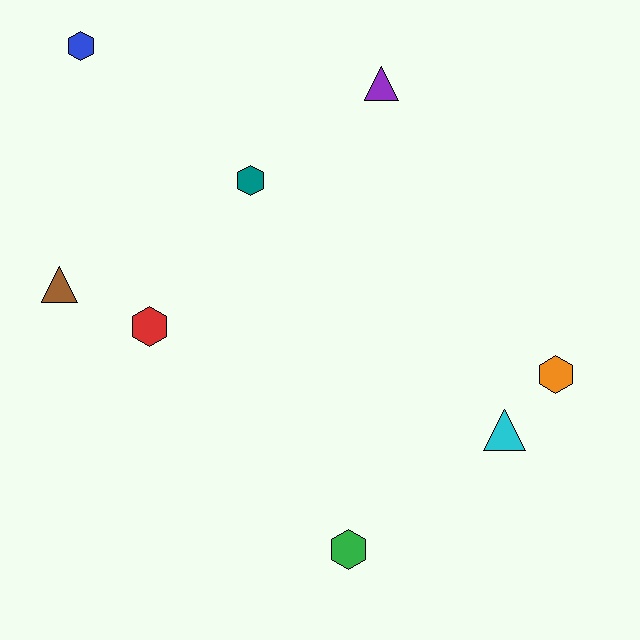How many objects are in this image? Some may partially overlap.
There are 8 objects.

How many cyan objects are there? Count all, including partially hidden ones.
There is 1 cyan object.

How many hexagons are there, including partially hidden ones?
There are 5 hexagons.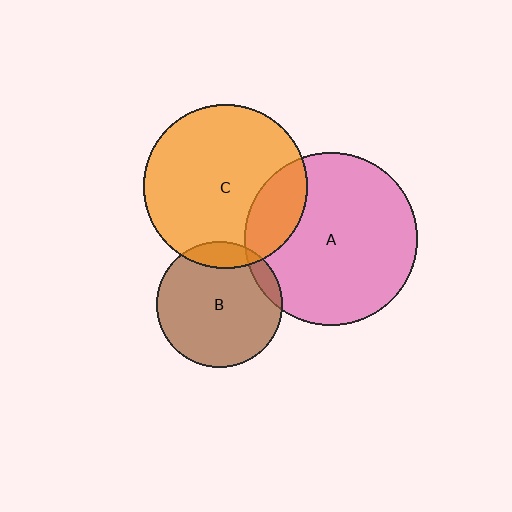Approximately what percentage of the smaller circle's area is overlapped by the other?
Approximately 15%.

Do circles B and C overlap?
Yes.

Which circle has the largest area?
Circle A (pink).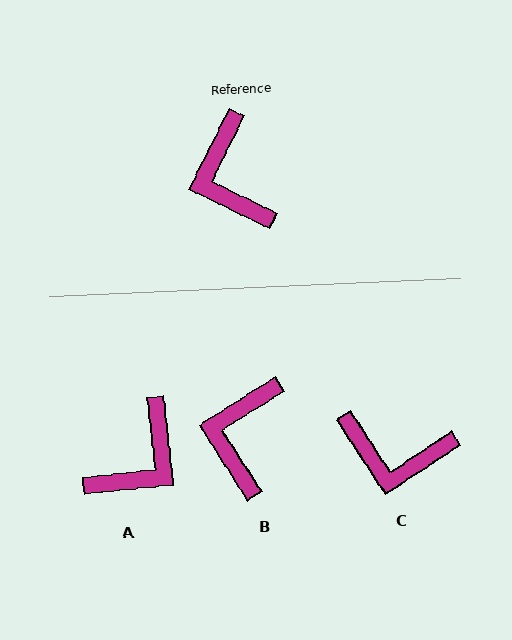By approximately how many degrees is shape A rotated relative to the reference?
Approximately 122 degrees counter-clockwise.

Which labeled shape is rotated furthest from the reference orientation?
A, about 122 degrees away.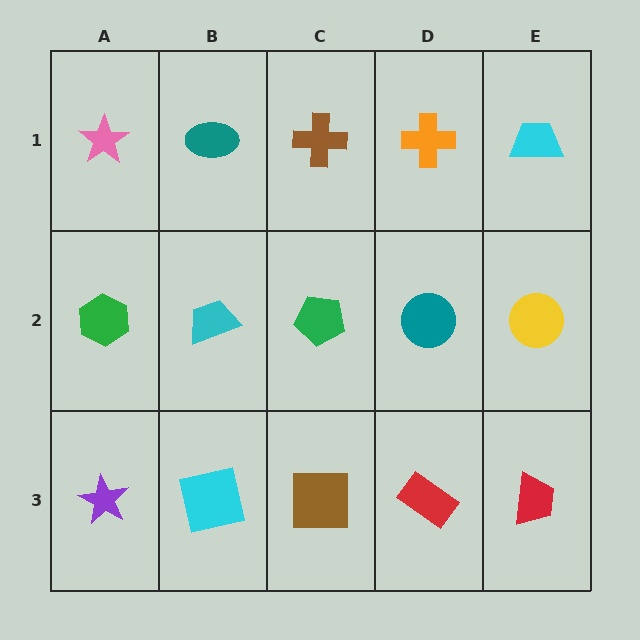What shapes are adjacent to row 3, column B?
A cyan trapezoid (row 2, column B), a purple star (row 3, column A), a brown square (row 3, column C).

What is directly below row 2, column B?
A cyan square.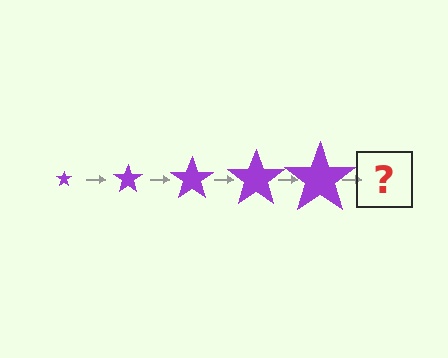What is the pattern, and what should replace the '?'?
The pattern is that the star gets progressively larger each step. The '?' should be a purple star, larger than the previous one.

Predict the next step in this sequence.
The next step is a purple star, larger than the previous one.